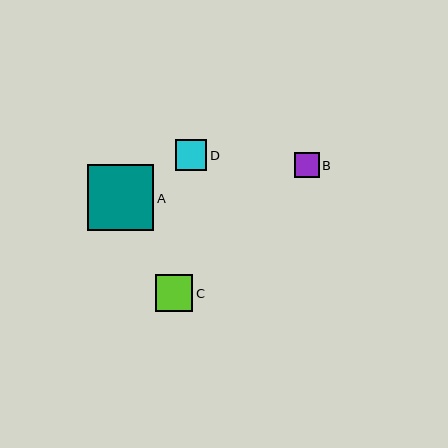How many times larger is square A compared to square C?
Square A is approximately 1.8 times the size of square C.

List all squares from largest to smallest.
From largest to smallest: A, C, D, B.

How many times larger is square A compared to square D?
Square A is approximately 2.1 times the size of square D.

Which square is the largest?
Square A is the largest with a size of approximately 66 pixels.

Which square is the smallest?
Square B is the smallest with a size of approximately 24 pixels.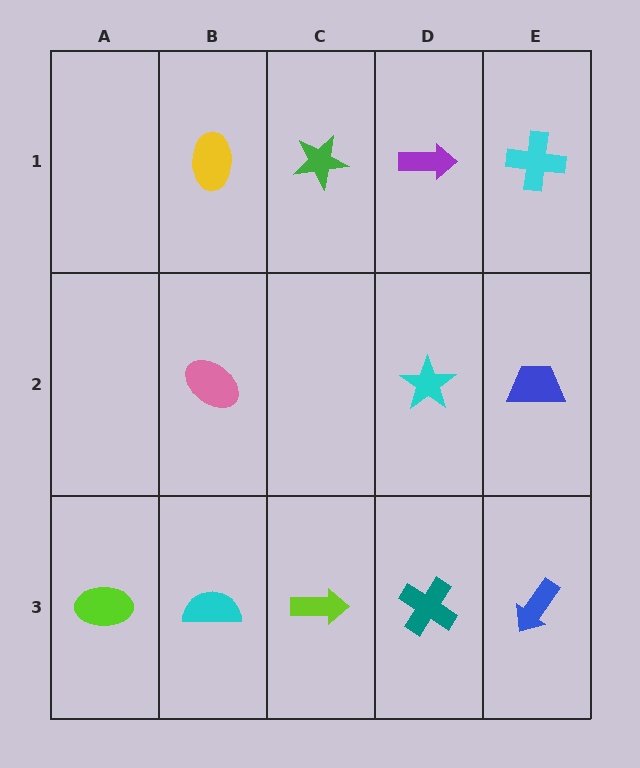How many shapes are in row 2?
3 shapes.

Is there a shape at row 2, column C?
No, that cell is empty.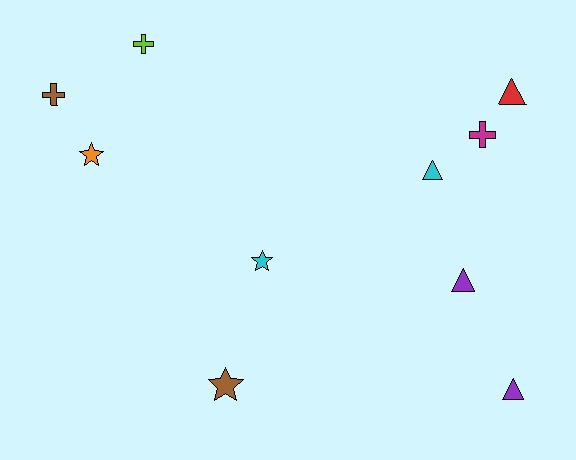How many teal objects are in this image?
There are no teal objects.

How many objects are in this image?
There are 10 objects.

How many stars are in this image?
There are 3 stars.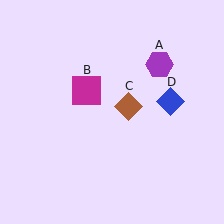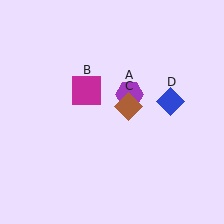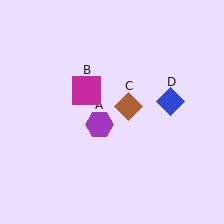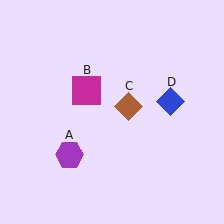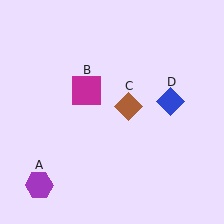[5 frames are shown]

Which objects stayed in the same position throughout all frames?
Magenta square (object B) and brown diamond (object C) and blue diamond (object D) remained stationary.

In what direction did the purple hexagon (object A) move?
The purple hexagon (object A) moved down and to the left.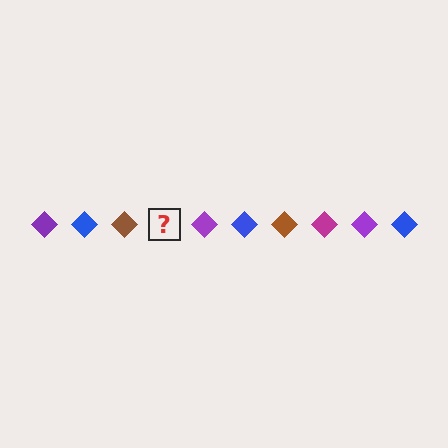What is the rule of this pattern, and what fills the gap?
The rule is that the pattern cycles through purple, blue, brown, magenta diamonds. The gap should be filled with a magenta diamond.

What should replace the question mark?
The question mark should be replaced with a magenta diamond.